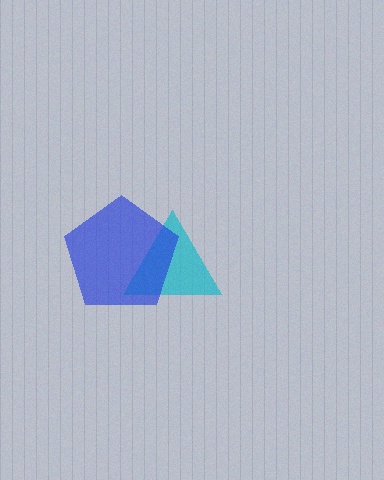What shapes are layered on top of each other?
The layered shapes are: a cyan triangle, a blue pentagon.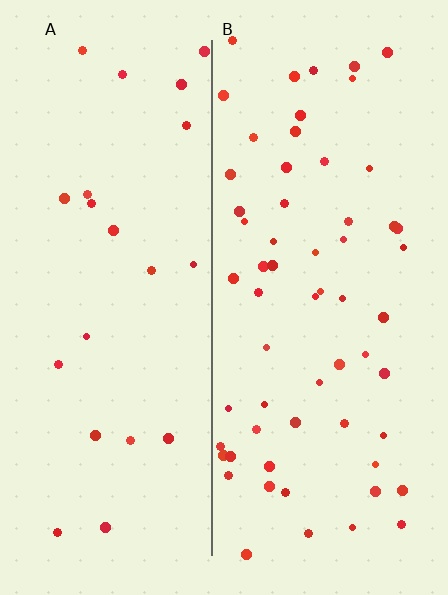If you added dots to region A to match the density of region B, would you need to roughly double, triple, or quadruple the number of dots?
Approximately triple.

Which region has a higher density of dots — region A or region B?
B (the right).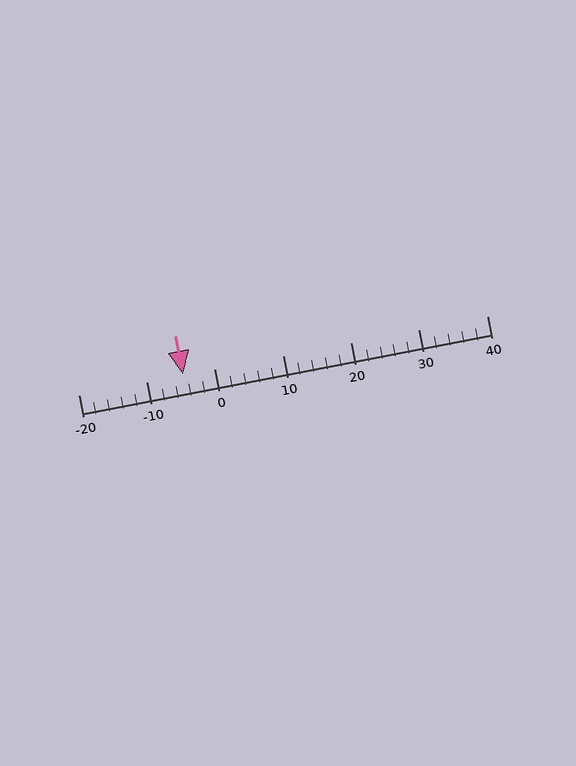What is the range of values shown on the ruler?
The ruler shows values from -20 to 40.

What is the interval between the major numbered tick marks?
The major tick marks are spaced 10 units apart.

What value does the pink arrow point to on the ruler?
The pink arrow points to approximately -5.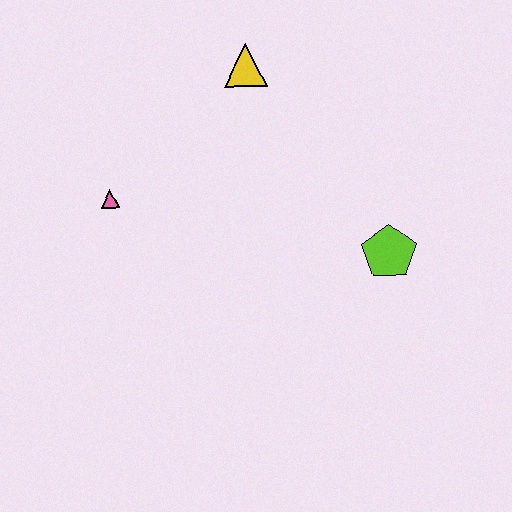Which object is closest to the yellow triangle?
The pink triangle is closest to the yellow triangle.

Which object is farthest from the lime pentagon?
The pink triangle is farthest from the lime pentagon.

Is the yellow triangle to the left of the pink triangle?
No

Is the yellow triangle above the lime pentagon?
Yes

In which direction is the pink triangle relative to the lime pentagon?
The pink triangle is to the left of the lime pentagon.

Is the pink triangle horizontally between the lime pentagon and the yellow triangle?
No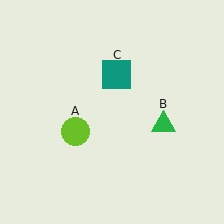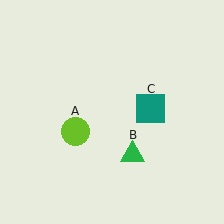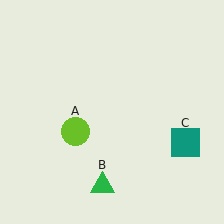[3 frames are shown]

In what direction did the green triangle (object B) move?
The green triangle (object B) moved down and to the left.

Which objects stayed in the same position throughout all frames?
Lime circle (object A) remained stationary.